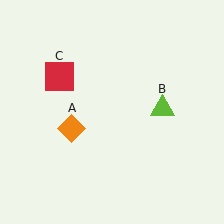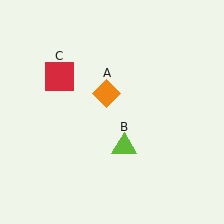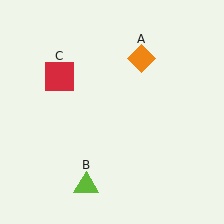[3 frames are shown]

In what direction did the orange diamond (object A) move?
The orange diamond (object A) moved up and to the right.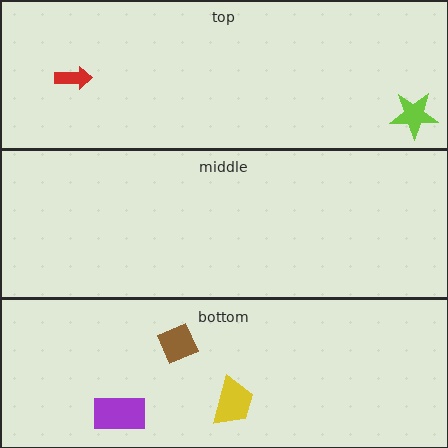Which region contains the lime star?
The top region.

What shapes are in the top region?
The lime star, the red arrow.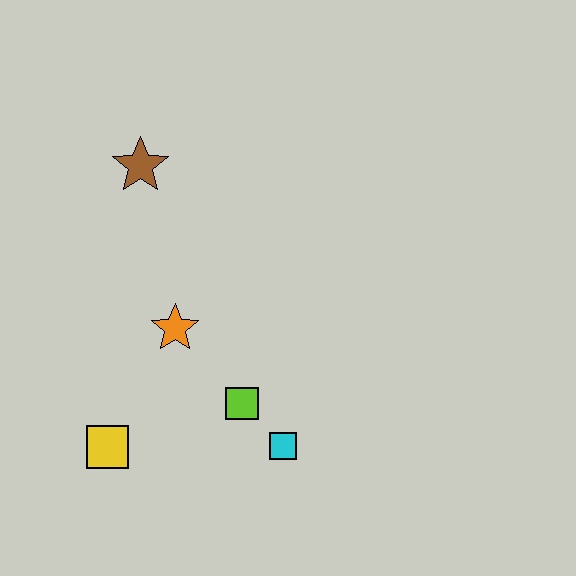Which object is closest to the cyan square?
The lime square is closest to the cyan square.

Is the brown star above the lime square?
Yes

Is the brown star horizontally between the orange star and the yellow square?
Yes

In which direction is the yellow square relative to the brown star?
The yellow square is below the brown star.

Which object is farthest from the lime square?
The brown star is farthest from the lime square.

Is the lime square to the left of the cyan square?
Yes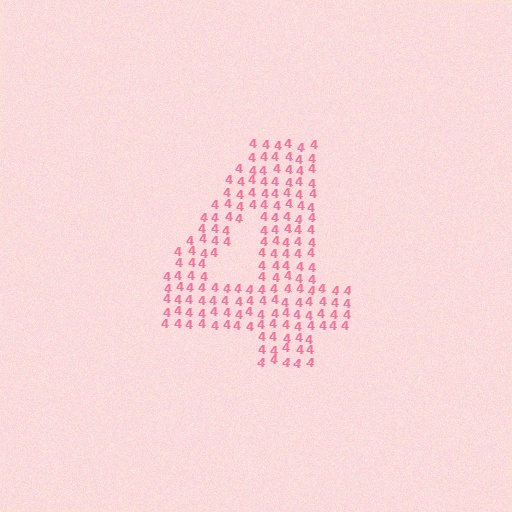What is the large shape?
The large shape is the digit 4.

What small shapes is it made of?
It is made of small digit 4's.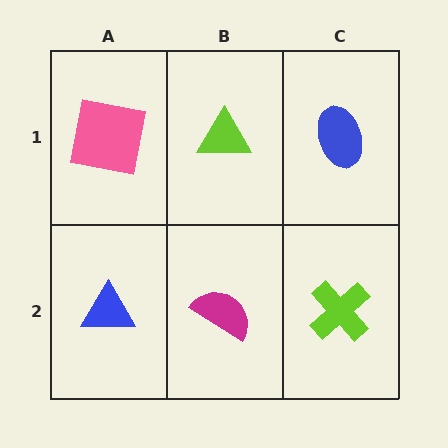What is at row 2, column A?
A blue triangle.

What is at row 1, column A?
A pink square.